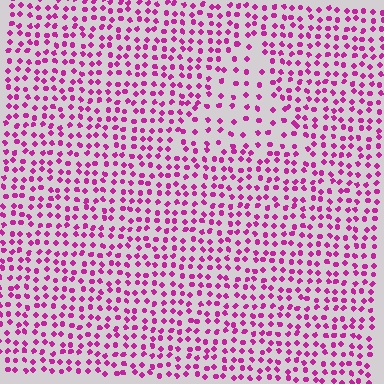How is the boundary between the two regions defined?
The boundary is defined by a change in element density (approximately 1.9x ratio). All elements are the same color, size, and shape.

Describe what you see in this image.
The image contains small magenta elements arranged at two different densities. A triangle-shaped region is visible where the elements are less densely packed than the surrounding area.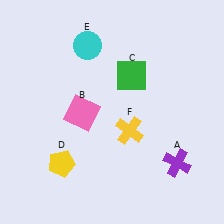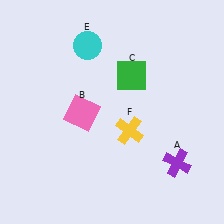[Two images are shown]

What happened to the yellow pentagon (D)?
The yellow pentagon (D) was removed in Image 2. It was in the bottom-left area of Image 1.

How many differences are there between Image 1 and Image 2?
There is 1 difference between the two images.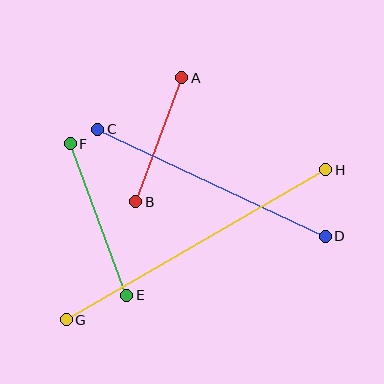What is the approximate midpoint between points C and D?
The midpoint is at approximately (211, 183) pixels.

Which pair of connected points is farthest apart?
Points G and H are farthest apart.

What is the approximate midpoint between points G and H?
The midpoint is at approximately (196, 245) pixels.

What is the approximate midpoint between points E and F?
The midpoint is at approximately (98, 219) pixels.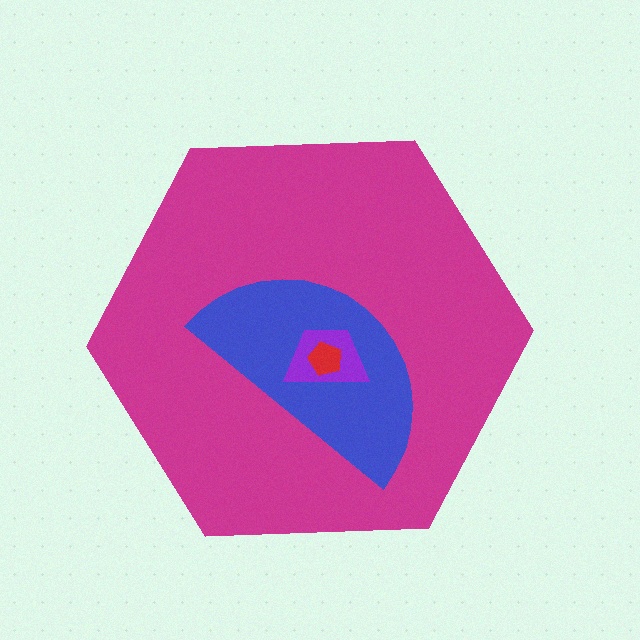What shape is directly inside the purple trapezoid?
The red pentagon.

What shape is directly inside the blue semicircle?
The purple trapezoid.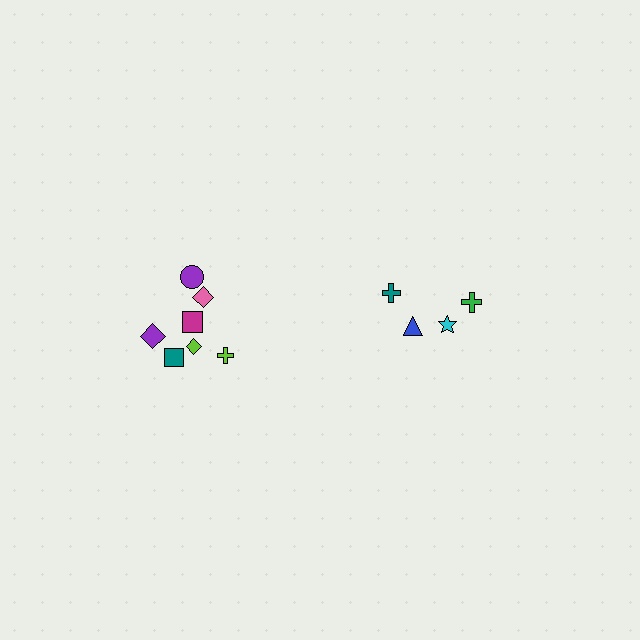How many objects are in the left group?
There are 7 objects.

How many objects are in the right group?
There are 4 objects.